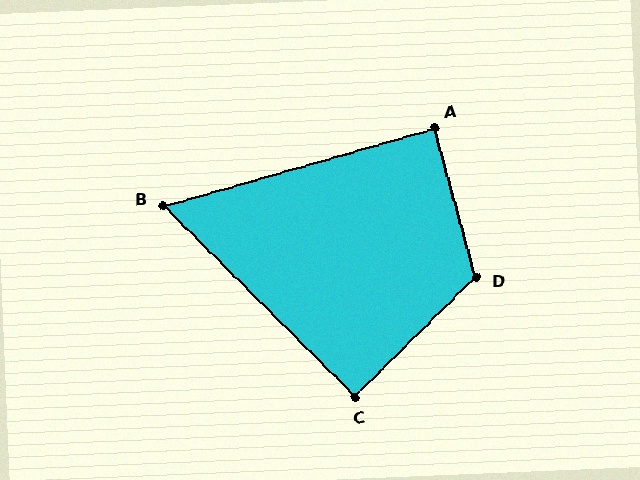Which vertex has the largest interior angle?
D, at approximately 119 degrees.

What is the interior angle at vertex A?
Approximately 90 degrees (approximately right).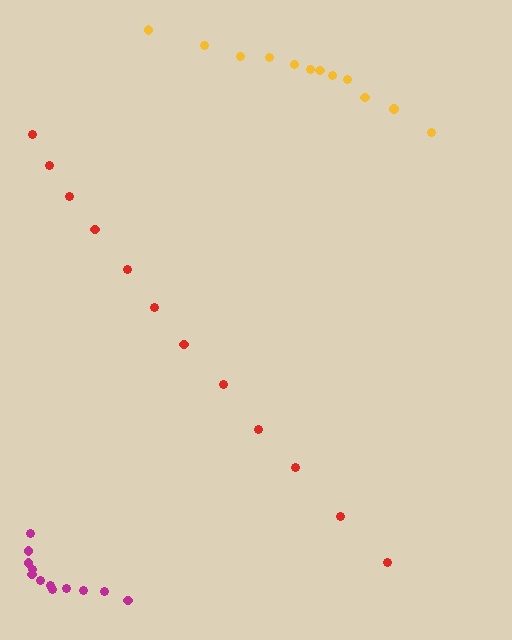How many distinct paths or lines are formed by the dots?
There are 3 distinct paths.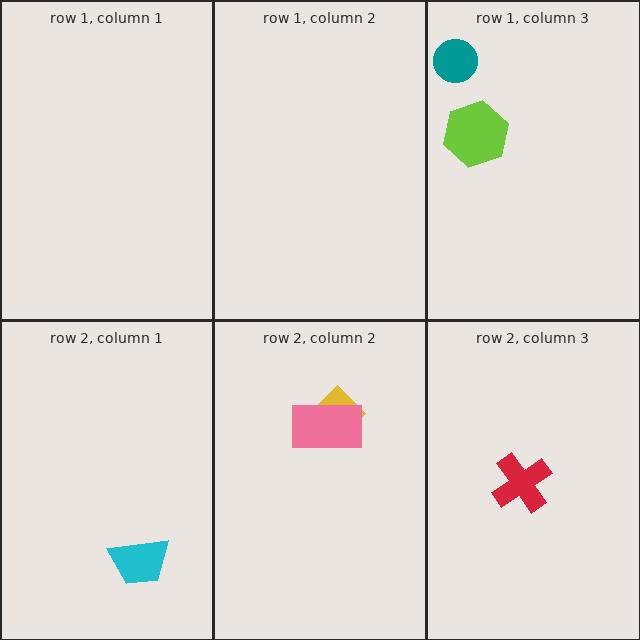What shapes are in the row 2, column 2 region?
The yellow diamond, the pink rectangle.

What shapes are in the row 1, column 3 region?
The lime hexagon, the teal circle.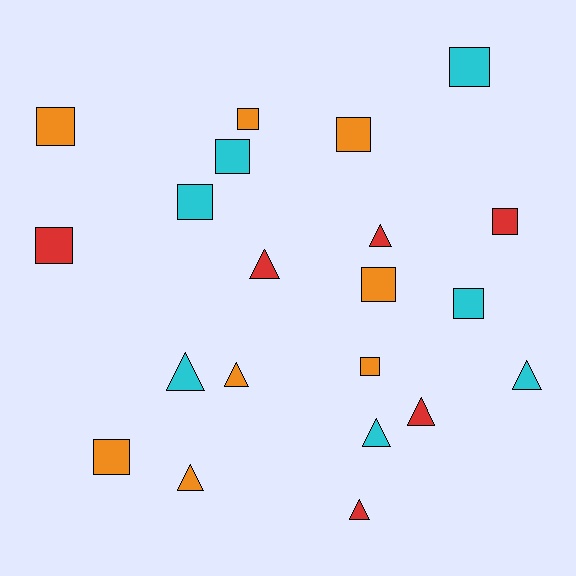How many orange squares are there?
There are 6 orange squares.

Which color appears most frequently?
Orange, with 8 objects.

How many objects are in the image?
There are 21 objects.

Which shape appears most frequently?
Square, with 12 objects.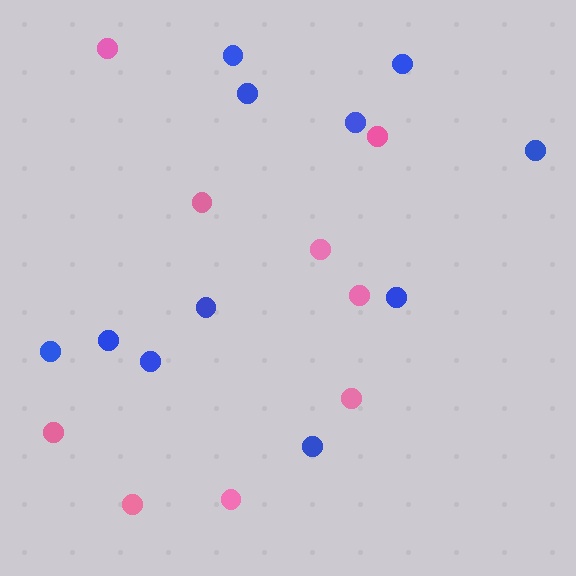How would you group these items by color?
There are 2 groups: one group of pink circles (9) and one group of blue circles (11).